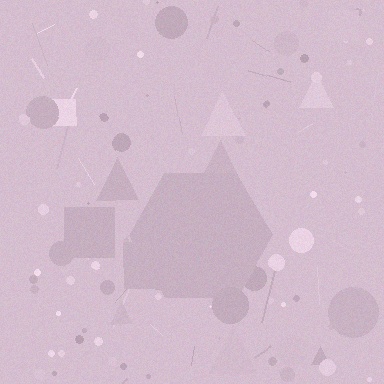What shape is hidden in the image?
A hexagon is hidden in the image.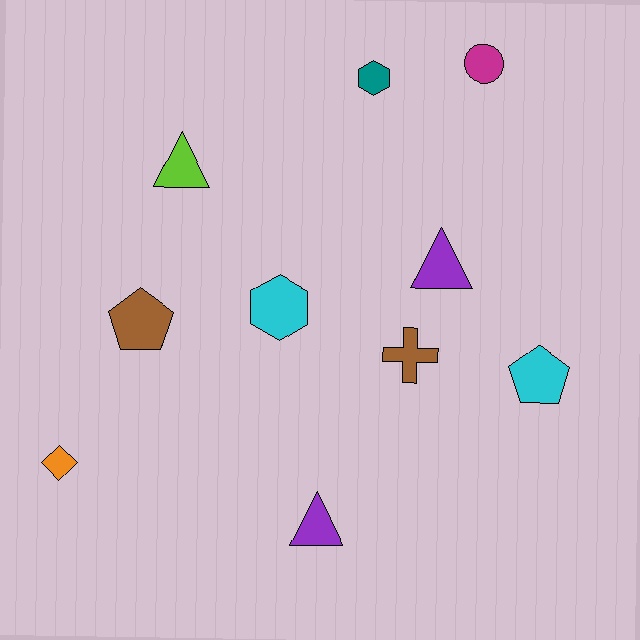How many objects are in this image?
There are 10 objects.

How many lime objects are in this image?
There is 1 lime object.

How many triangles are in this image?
There are 3 triangles.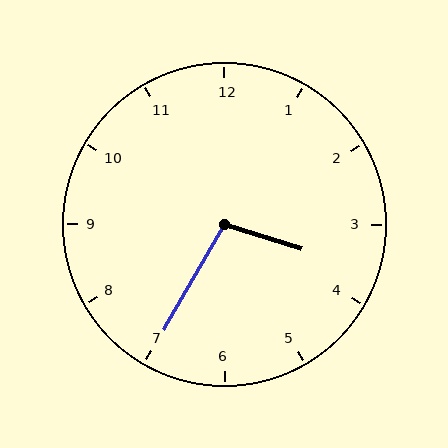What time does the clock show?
3:35.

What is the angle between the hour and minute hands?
Approximately 102 degrees.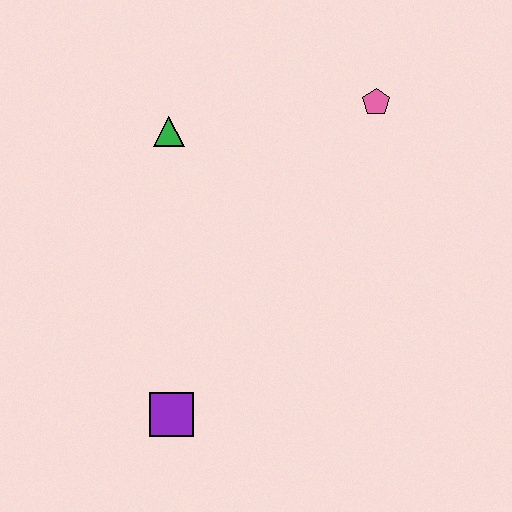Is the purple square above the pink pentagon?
No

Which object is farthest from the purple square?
The pink pentagon is farthest from the purple square.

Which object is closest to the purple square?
The green triangle is closest to the purple square.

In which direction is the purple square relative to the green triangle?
The purple square is below the green triangle.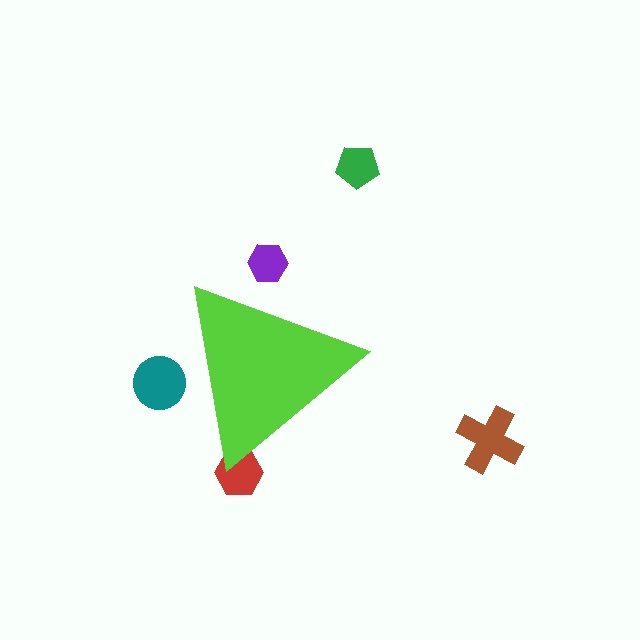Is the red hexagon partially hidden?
Yes, the red hexagon is partially hidden behind the lime triangle.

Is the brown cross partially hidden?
No, the brown cross is fully visible.